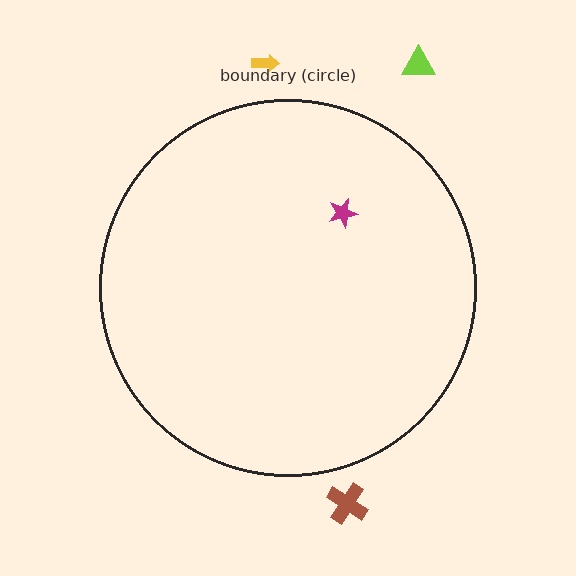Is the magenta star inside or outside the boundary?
Inside.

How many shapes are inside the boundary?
1 inside, 3 outside.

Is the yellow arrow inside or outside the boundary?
Outside.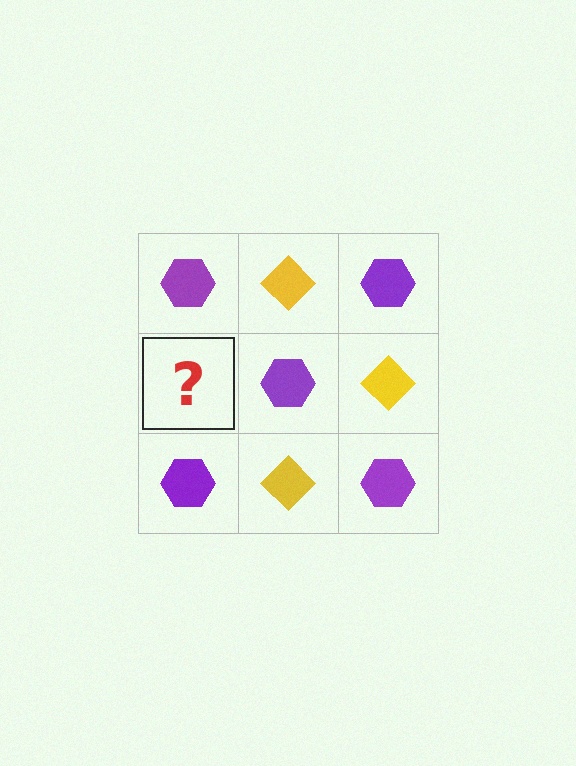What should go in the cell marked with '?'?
The missing cell should contain a yellow diamond.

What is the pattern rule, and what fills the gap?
The rule is that it alternates purple hexagon and yellow diamond in a checkerboard pattern. The gap should be filled with a yellow diamond.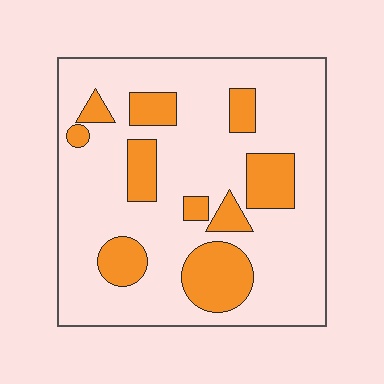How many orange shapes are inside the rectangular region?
10.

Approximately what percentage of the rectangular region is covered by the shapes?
Approximately 25%.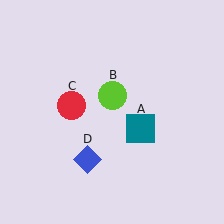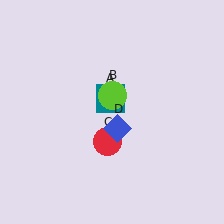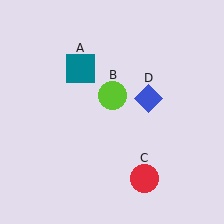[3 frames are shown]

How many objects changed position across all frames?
3 objects changed position: teal square (object A), red circle (object C), blue diamond (object D).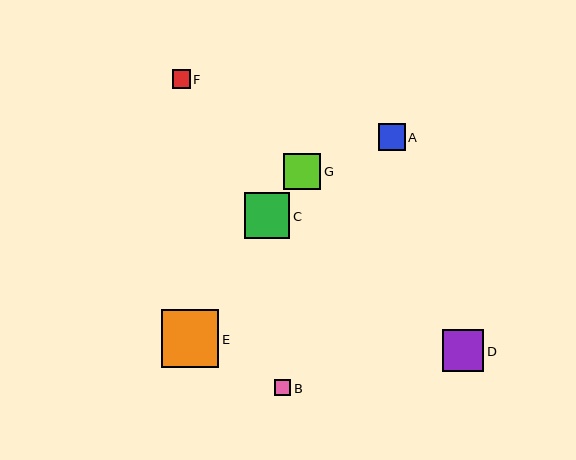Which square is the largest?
Square E is the largest with a size of approximately 58 pixels.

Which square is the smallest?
Square B is the smallest with a size of approximately 17 pixels.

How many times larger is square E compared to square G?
Square E is approximately 1.6 times the size of square G.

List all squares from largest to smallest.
From largest to smallest: E, C, D, G, A, F, B.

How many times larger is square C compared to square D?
Square C is approximately 1.1 times the size of square D.